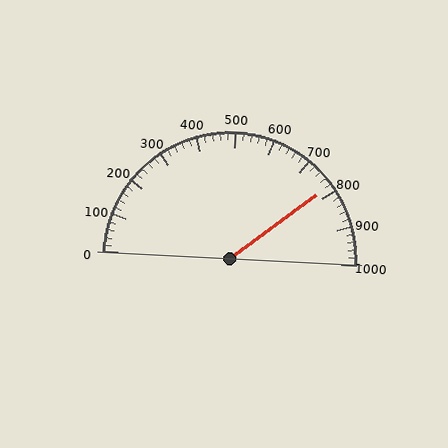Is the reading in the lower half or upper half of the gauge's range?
The reading is in the upper half of the range (0 to 1000).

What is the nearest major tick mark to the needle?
The nearest major tick mark is 800.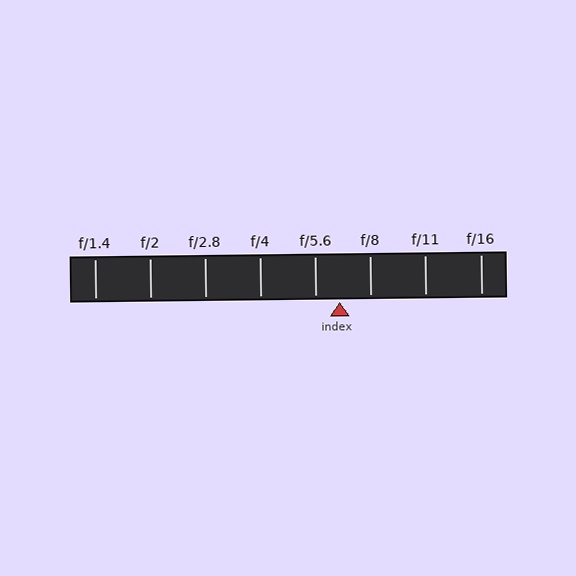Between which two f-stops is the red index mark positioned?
The index mark is between f/5.6 and f/8.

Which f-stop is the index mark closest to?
The index mark is closest to f/5.6.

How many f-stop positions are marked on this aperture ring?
There are 8 f-stop positions marked.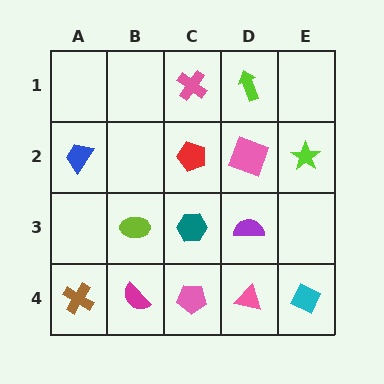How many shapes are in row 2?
4 shapes.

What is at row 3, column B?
A lime ellipse.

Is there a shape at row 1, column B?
No, that cell is empty.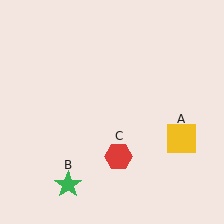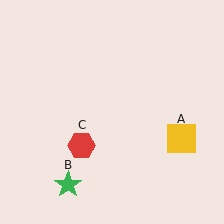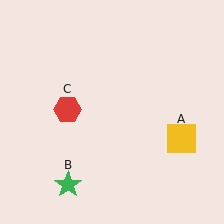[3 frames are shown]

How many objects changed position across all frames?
1 object changed position: red hexagon (object C).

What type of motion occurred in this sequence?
The red hexagon (object C) rotated clockwise around the center of the scene.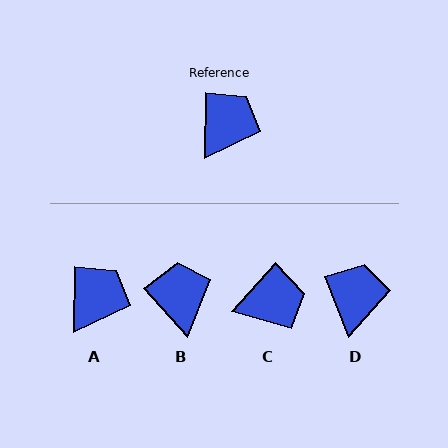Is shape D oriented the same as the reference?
No, it is off by about 23 degrees.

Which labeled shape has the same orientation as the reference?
A.